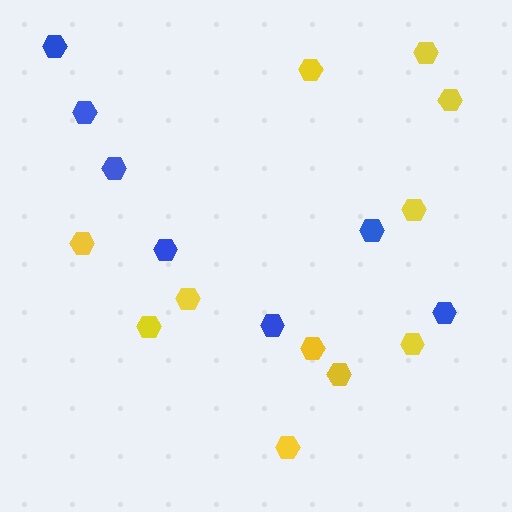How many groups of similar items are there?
There are 2 groups: one group of blue hexagons (7) and one group of yellow hexagons (11).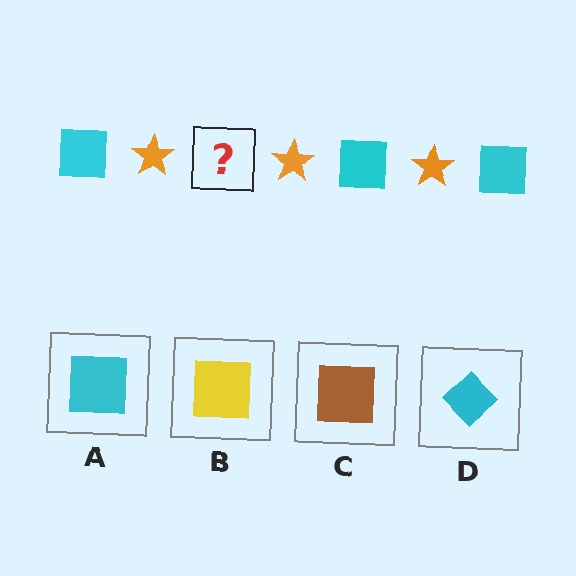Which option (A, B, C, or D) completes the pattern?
A.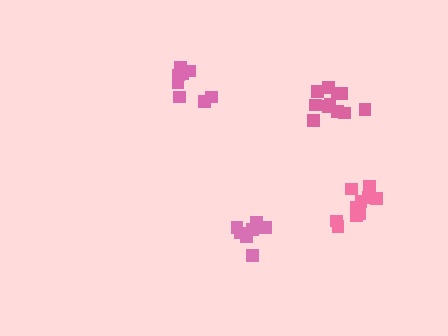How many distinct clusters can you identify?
There are 4 distinct clusters.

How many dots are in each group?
Group 1: 8 dots, Group 2: 8 dots, Group 3: 11 dots, Group 4: 10 dots (37 total).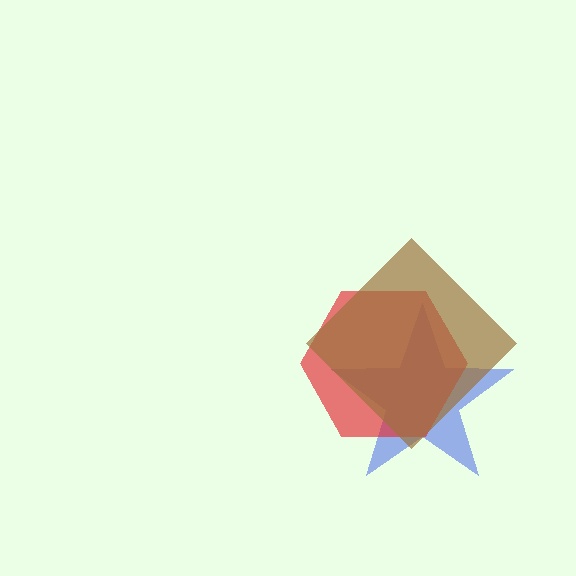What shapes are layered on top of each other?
The layered shapes are: a blue star, a red hexagon, a brown diamond.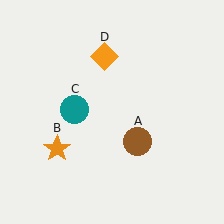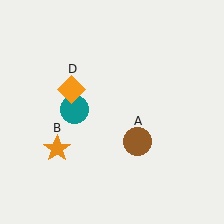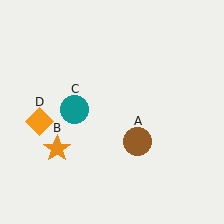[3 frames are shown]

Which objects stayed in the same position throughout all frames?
Brown circle (object A) and orange star (object B) and teal circle (object C) remained stationary.